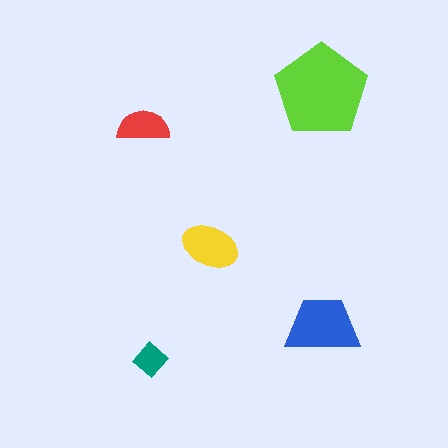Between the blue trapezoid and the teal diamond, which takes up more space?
The blue trapezoid.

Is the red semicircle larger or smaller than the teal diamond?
Larger.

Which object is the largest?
The lime pentagon.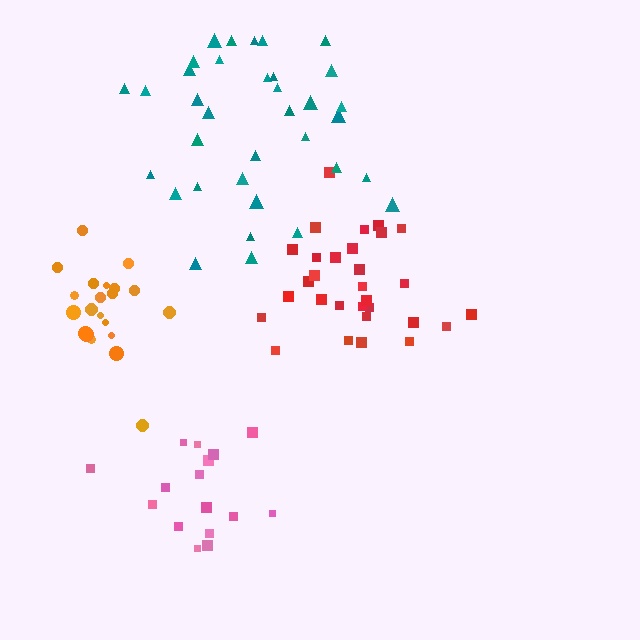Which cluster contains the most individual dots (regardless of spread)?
Teal (35).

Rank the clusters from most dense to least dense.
orange, red, teal, pink.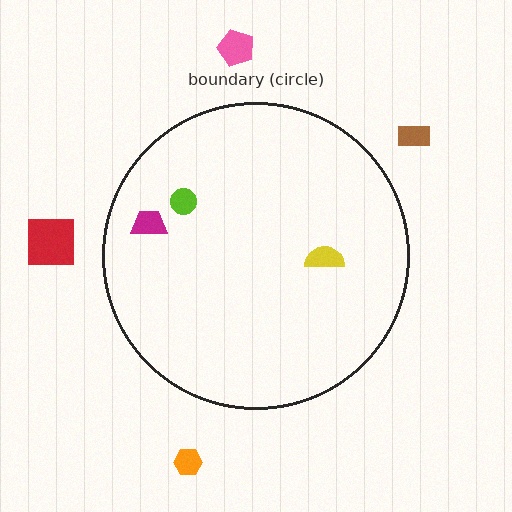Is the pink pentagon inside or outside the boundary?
Outside.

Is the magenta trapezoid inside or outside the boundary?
Inside.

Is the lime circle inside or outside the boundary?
Inside.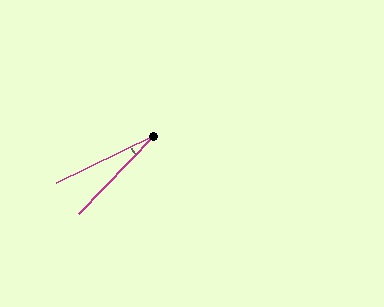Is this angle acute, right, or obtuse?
It is acute.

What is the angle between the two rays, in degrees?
Approximately 20 degrees.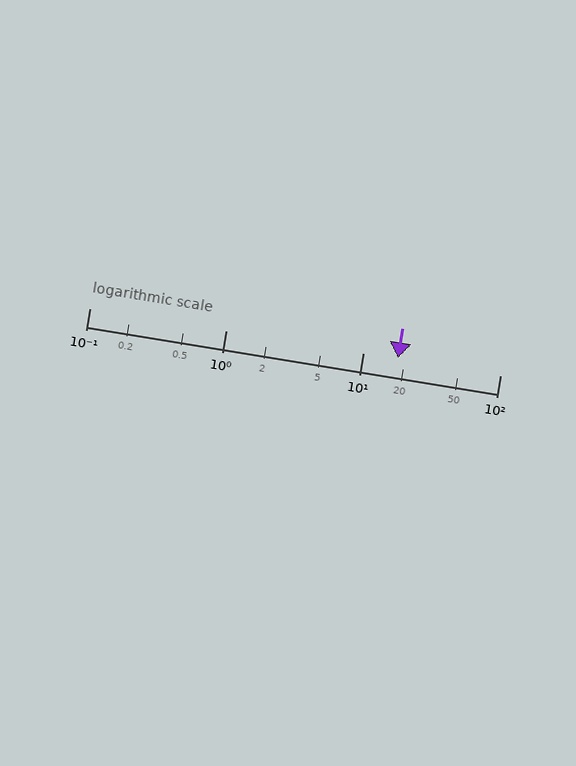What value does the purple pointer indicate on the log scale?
The pointer indicates approximately 18.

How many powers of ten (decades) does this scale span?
The scale spans 3 decades, from 0.1 to 100.